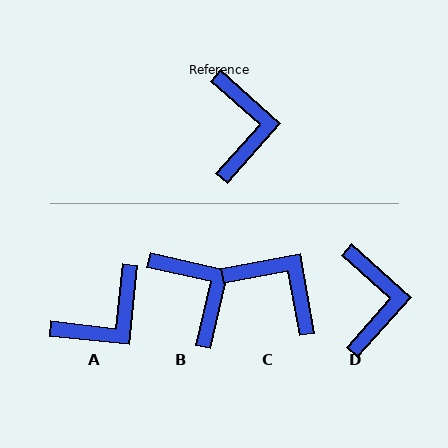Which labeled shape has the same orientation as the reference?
D.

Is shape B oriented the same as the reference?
No, it is off by about 29 degrees.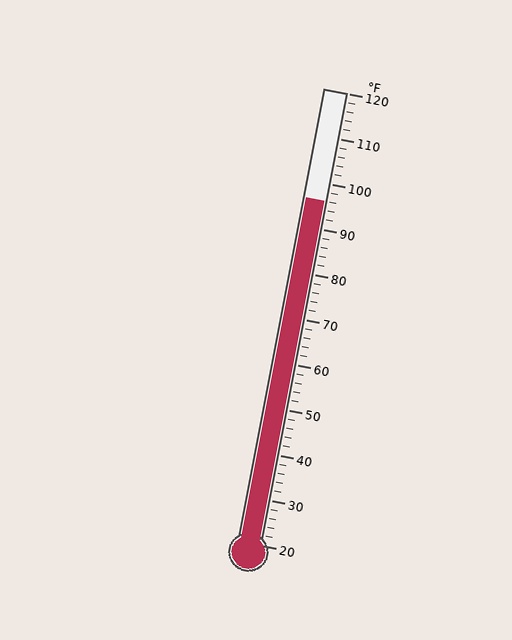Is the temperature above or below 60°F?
The temperature is above 60°F.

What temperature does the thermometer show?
The thermometer shows approximately 96°F.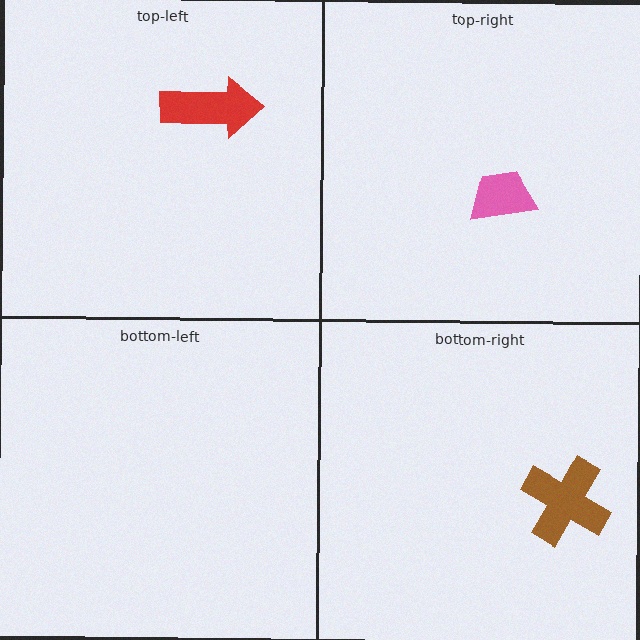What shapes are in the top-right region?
The pink trapezoid.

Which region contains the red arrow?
The top-left region.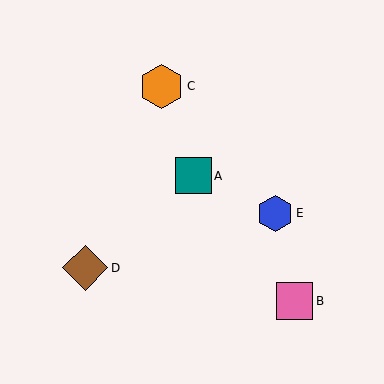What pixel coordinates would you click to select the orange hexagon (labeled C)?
Click at (162, 86) to select the orange hexagon C.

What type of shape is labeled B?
Shape B is a pink square.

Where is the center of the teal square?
The center of the teal square is at (194, 176).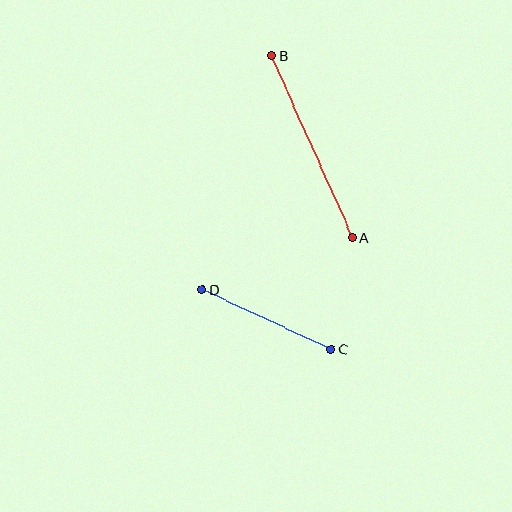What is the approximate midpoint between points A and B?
The midpoint is at approximately (312, 147) pixels.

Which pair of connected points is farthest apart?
Points A and B are farthest apart.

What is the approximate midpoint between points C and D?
The midpoint is at approximately (267, 320) pixels.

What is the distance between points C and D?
The distance is approximately 142 pixels.